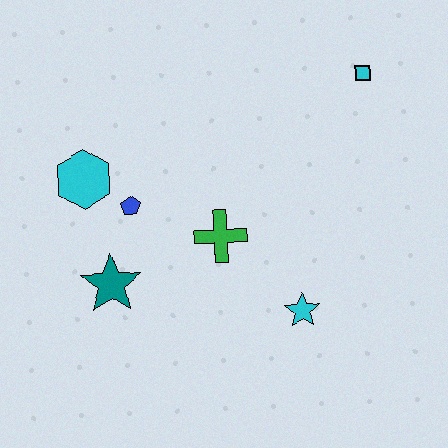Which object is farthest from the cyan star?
The cyan hexagon is farthest from the cyan star.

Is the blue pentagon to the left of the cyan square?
Yes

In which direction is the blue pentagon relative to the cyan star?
The blue pentagon is to the left of the cyan star.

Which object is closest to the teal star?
The blue pentagon is closest to the teal star.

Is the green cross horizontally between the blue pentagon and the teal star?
No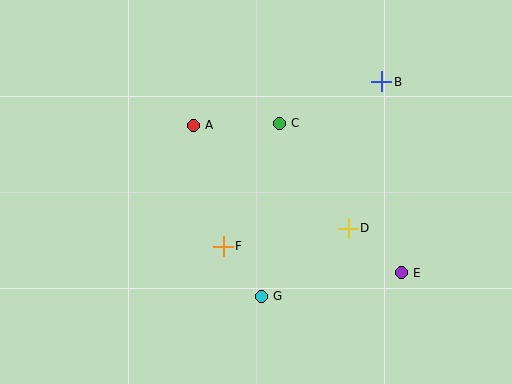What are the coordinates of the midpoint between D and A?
The midpoint between D and A is at (271, 177).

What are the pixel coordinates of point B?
Point B is at (382, 82).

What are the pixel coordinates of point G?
Point G is at (261, 296).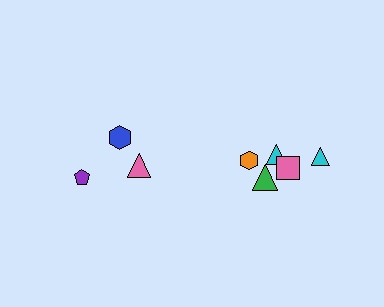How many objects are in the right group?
There are 5 objects.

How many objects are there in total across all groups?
There are 8 objects.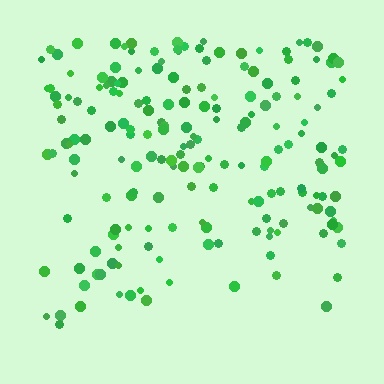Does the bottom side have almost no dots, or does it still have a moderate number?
Still a moderate number, just noticeably fewer than the top.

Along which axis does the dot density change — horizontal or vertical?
Vertical.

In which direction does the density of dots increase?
From bottom to top, with the top side densest.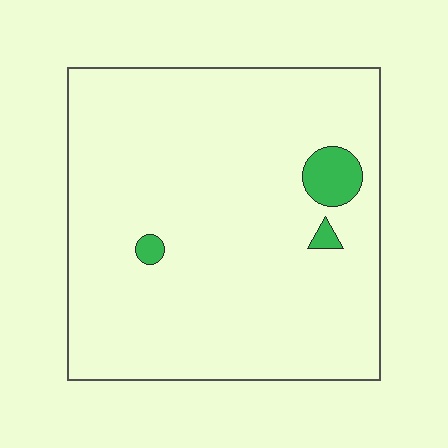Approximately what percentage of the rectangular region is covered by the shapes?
Approximately 5%.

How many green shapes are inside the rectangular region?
3.